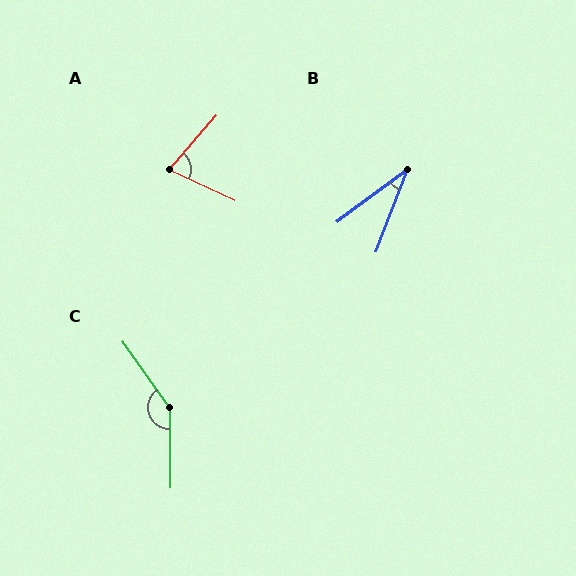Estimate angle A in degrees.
Approximately 74 degrees.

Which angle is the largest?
C, at approximately 145 degrees.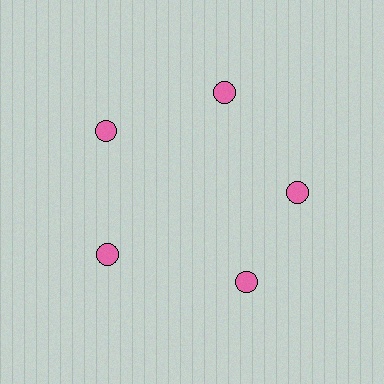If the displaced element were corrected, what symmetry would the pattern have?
It would have 5-fold rotational symmetry — the pattern would map onto itself every 72 degrees.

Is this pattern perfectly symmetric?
No. The 5 pink circles are arranged in a ring, but one element near the 5 o'clock position is rotated out of alignment along the ring, breaking the 5-fold rotational symmetry.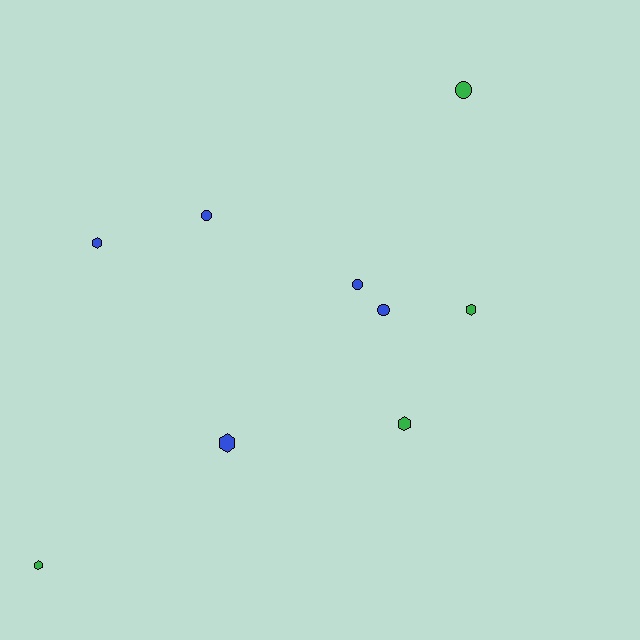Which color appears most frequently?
Blue, with 5 objects.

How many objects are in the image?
There are 9 objects.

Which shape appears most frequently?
Hexagon, with 5 objects.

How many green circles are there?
There is 1 green circle.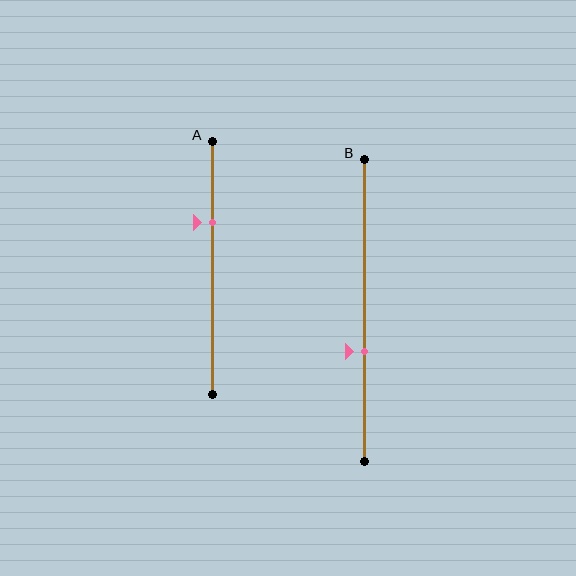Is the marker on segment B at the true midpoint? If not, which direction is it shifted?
No, the marker on segment B is shifted downward by about 13% of the segment length.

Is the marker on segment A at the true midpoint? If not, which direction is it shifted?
No, the marker on segment A is shifted upward by about 18% of the segment length.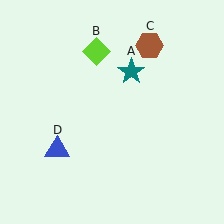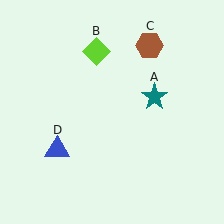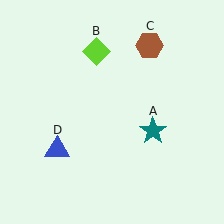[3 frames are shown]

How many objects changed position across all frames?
1 object changed position: teal star (object A).